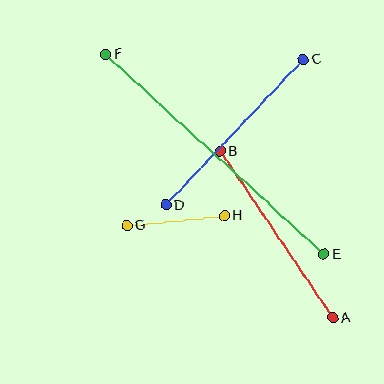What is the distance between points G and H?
The distance is approximately 98 pixels.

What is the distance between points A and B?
The distance is approximately 201 pixels.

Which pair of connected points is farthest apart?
Points E and F are farthest apart.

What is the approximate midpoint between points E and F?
The midpoint is at approximately (215, 154) pixels.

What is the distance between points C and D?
The distance is approximately 200 pixels.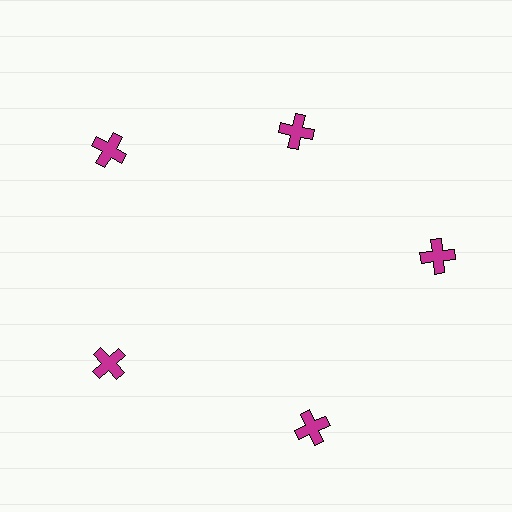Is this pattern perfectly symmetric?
No. The 5 magenta crosses are arranged in a ring, but one element near the 1 o'clock position is pulled inward toward the center, breaking the 5-fold rotational symmetry.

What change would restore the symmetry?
The symmetry would be restored by moving it outward, back onto the ring so that all 5 crosses sit at equal angles and equal distance from the center.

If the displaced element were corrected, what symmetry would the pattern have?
It would have 5-fold rotational symmetry — the pattern would map onto itself every 72 degrees.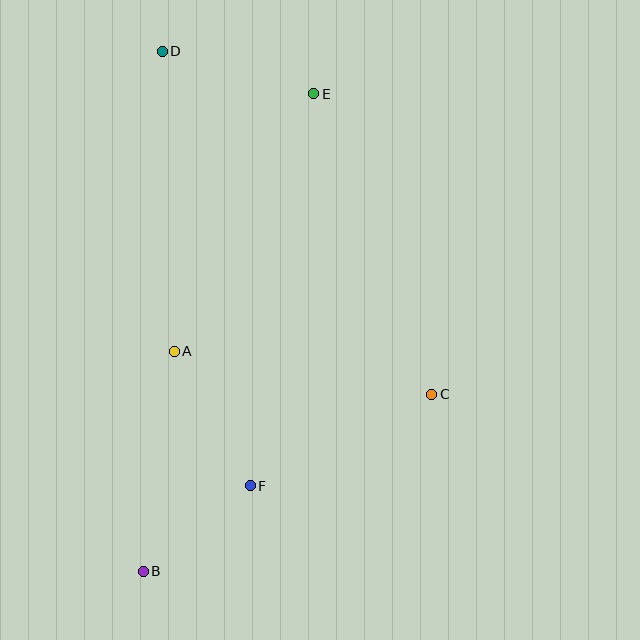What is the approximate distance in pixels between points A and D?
The distance between A and D is approximately 300 pixels.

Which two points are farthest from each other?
Points B and D are farthest from each other.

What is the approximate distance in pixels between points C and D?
The distance between C and D is approximately 436 pixels.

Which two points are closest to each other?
Points B and F are closest to each other.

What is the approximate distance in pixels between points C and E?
The distance between C and E is approximately 323 pixels.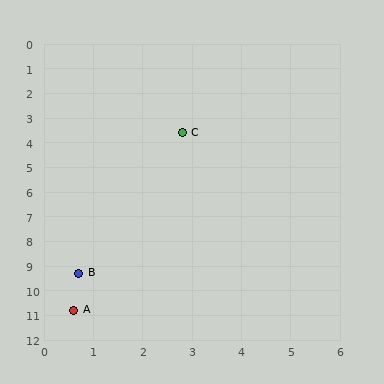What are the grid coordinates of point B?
Point B is at approximately (0.7, 9.3).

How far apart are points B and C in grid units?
Points B and C are about 6.1 grid units apart.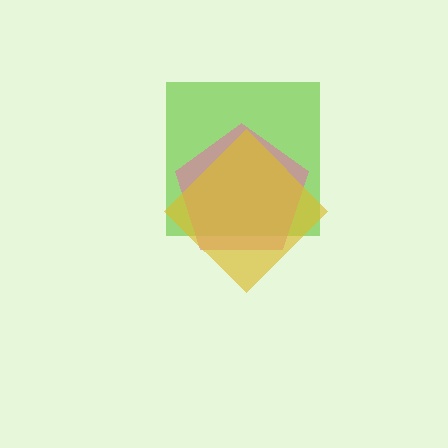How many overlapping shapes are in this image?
There are 3 overlapping shapes in the image.